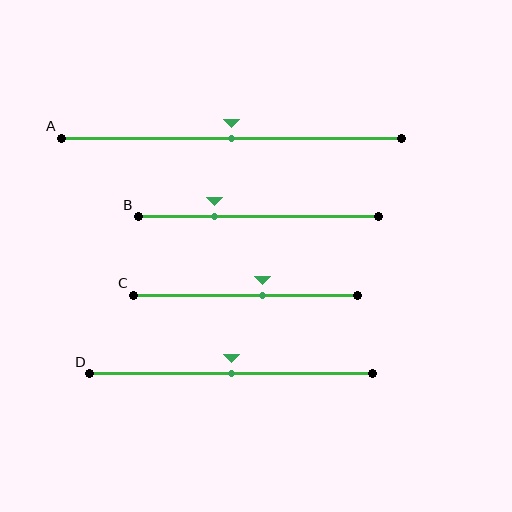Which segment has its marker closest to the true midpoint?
Segment A has its marker closest to the true midpoint.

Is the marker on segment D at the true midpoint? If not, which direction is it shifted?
Yes, the marker on segment D is at the true midpoint.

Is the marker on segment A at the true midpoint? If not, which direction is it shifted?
Yes, the marker on segment A is at the true midpoint.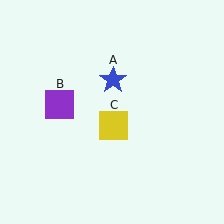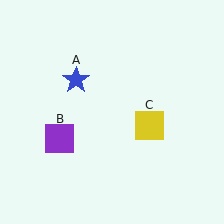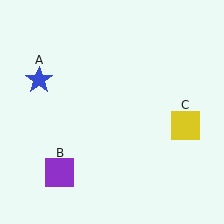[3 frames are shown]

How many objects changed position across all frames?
3 objects changed position: blue star (object A), purple square (object B), yellow square (object C).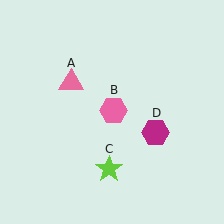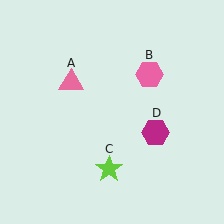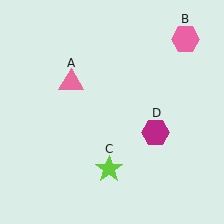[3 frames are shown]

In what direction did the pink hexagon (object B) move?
The pink hexagon (object B) moved up and to the right.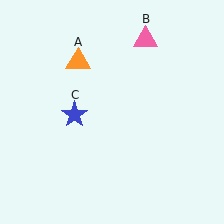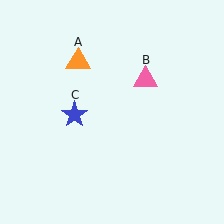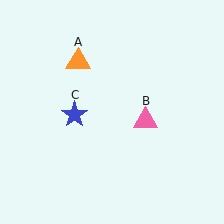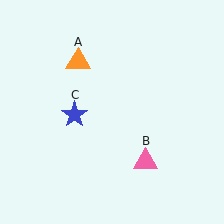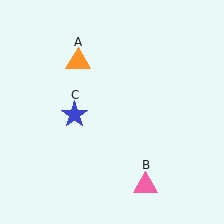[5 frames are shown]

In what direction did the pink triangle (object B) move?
The pink triangle (object B) moved down.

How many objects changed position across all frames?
1 object changed position: pink triangle (object B).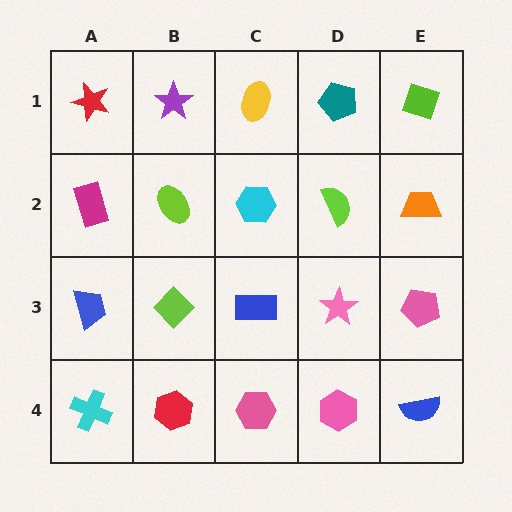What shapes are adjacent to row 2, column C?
A yellow ellipse (row 1, column C), a blue rectangle (row 3, column C), a lime ellipse (row 2, column B), a lime semicircle (row 2, column D).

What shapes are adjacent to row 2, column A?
A red star (row 1, column A), a blue trapezoid (row 3, column A), a lime ellipse (row 2, column B).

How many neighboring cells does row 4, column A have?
2.